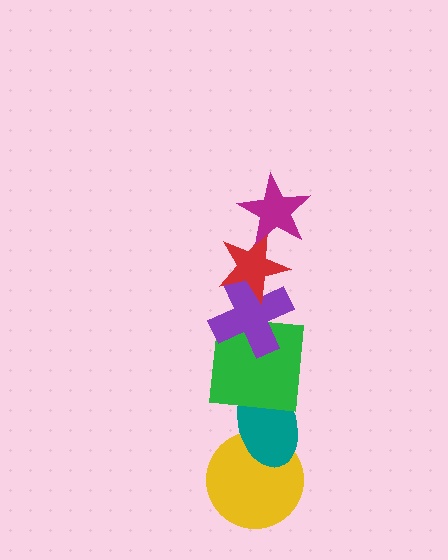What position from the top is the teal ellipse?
The teal ellipse is 5th from the top.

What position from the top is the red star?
The red star is 2nd from the top.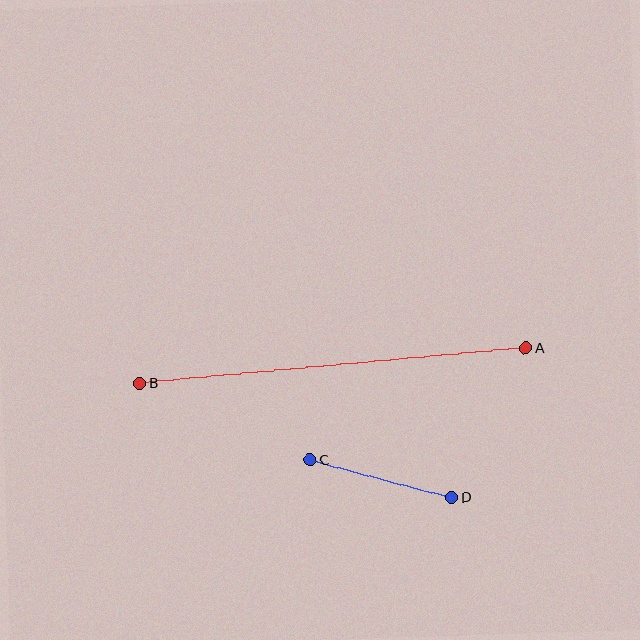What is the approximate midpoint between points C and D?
The midpoint is at approximately (381, 479) pixels.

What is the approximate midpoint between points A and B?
The midpoint is at approximately (333, 366) pixels.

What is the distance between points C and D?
The distance is approximately 146 pixels.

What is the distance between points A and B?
The distance is approximately 387 pixels.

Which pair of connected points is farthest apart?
Points A and B are farthest apart.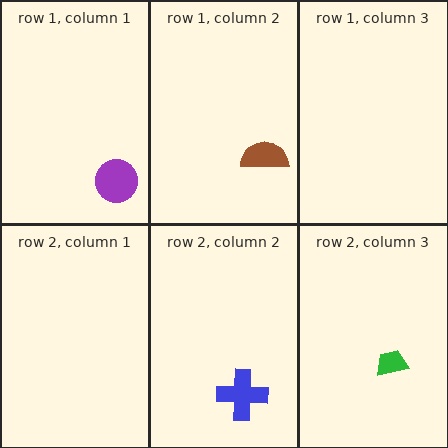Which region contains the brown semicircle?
The row 1, column 2 region.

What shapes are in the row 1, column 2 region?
The brown semicircle.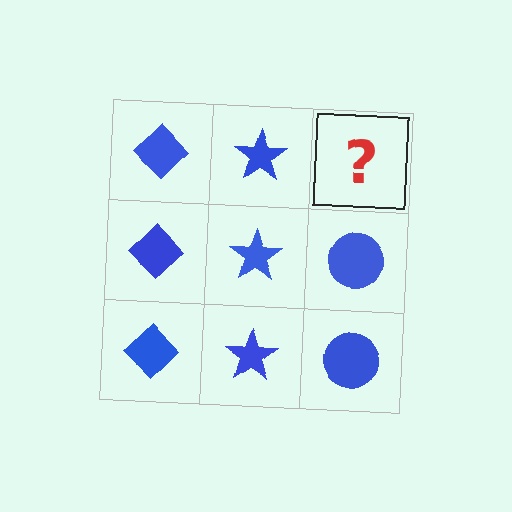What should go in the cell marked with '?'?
The missing cell should contain a blue circle.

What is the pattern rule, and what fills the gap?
The rule is that each column has a consistent shape. The gap should be filled with a blue circle.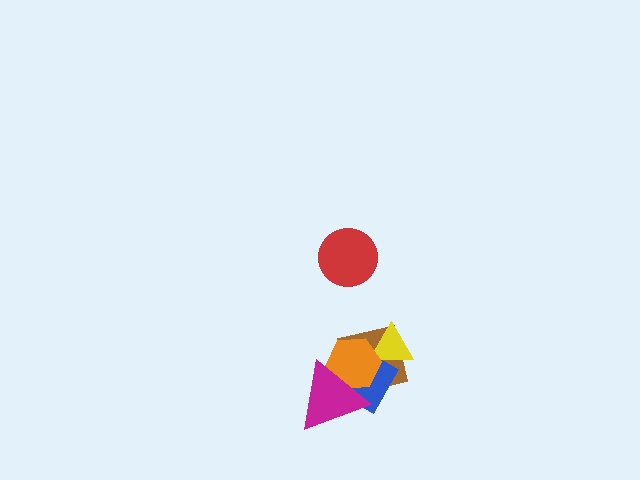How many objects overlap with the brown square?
4 objects overlap with the brown square.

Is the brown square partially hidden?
Yes, it is partially covered by another shape.